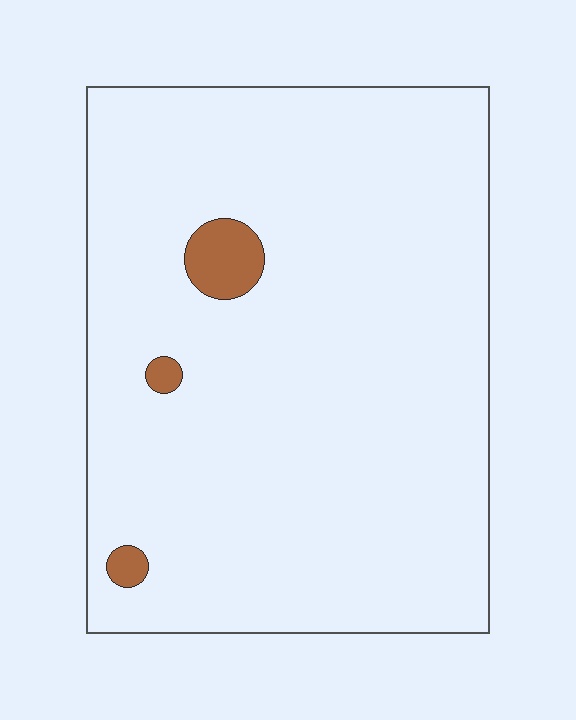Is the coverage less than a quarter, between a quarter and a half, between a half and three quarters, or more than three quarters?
Less than a quarter.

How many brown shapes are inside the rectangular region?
3.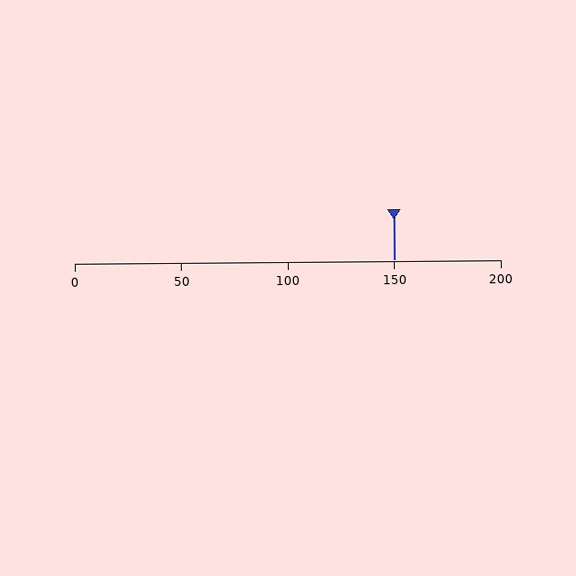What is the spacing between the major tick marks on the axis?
The major ticks are spaced 50 apart.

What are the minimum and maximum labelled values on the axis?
The axis runs from 0 to 200.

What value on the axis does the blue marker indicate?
The marker indicates approximately 150.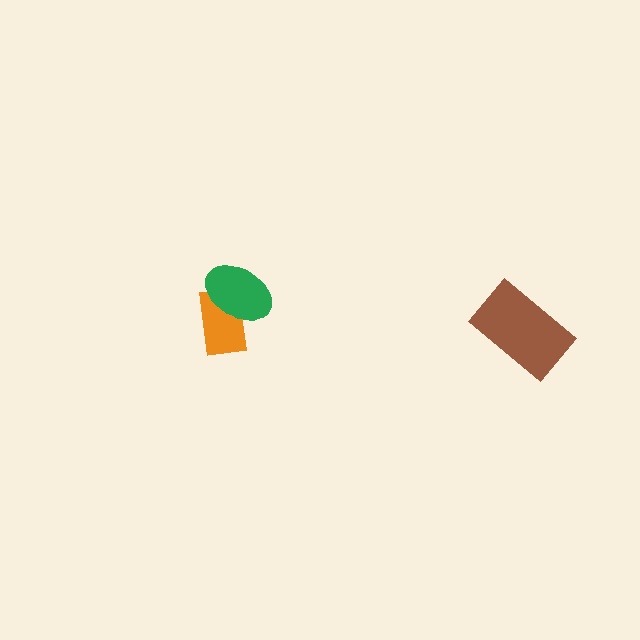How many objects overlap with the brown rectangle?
0 objects overlap with the brown rectangle.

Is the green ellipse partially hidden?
No, no other shape covers it.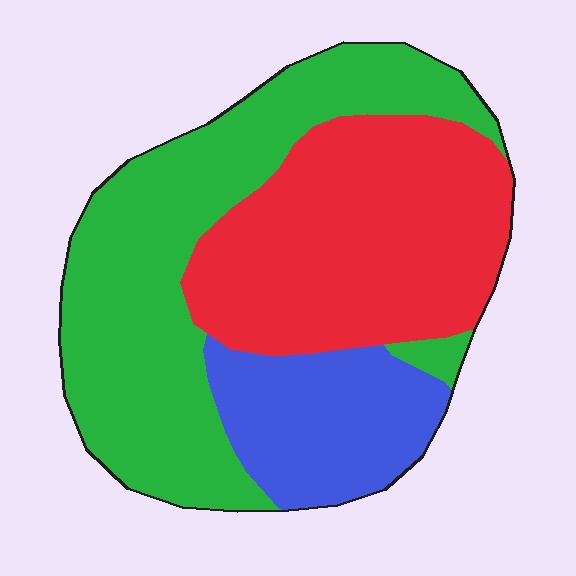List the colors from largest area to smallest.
From largest to smallest: green, red, blue.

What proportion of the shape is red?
Red takes up about three eighths (3/8) of the shape.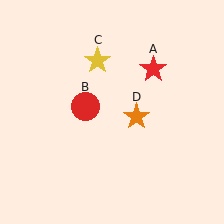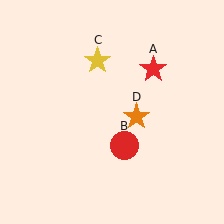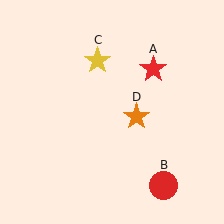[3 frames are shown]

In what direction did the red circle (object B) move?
The red circle (object B) moved down and to the right.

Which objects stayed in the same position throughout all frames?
Red star (object A) and yellow star (object C) and orange star (object D) remained stationary.